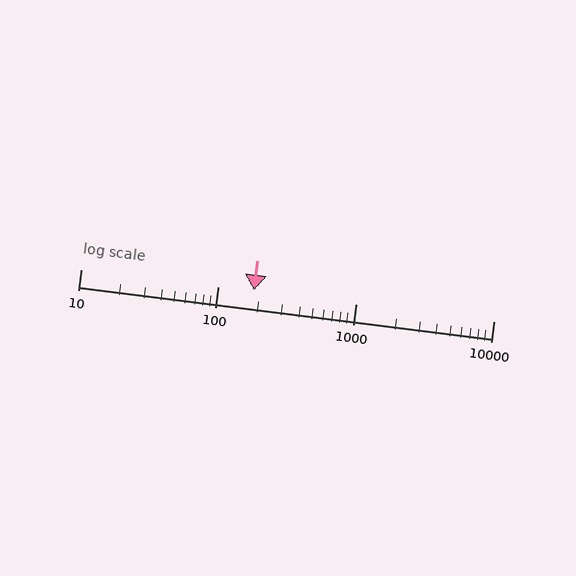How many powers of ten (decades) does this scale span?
The scale spans 3 decades, from 10 to 10000.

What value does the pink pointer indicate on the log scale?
The pointer indicates approximately 180.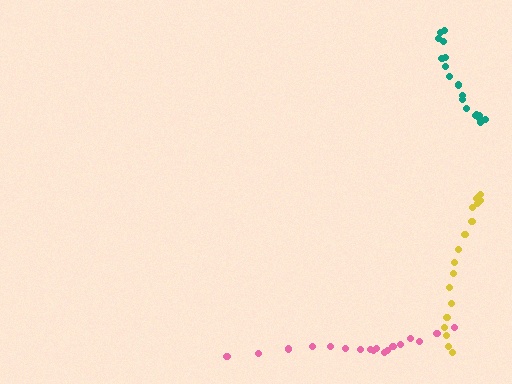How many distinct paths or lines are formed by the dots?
There are 3 distinct paths.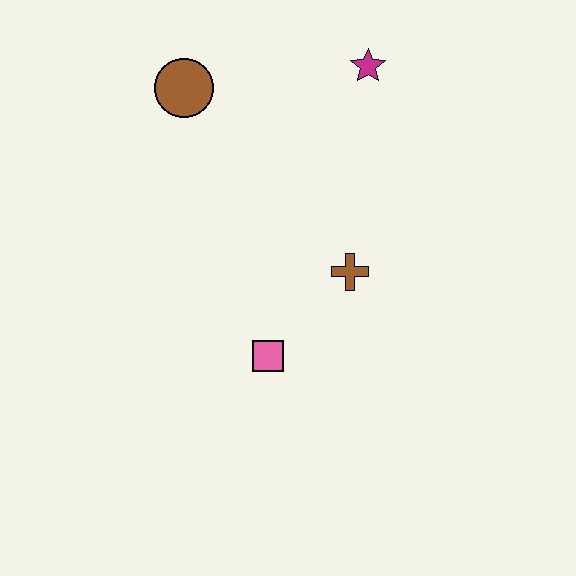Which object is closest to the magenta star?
The brown circle is closest to the magenta star.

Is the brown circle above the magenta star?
No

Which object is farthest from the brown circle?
The pink square is farthest from the brown circle.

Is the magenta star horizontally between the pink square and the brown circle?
No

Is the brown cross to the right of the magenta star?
No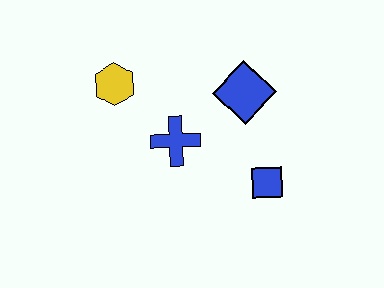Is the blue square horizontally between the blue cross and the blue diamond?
No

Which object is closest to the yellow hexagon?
The blue cross is closest to the yellow hexagon.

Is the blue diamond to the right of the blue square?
No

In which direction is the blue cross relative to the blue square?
The blue cross is to the left of the blue square.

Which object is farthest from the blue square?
The yellow hexagon is farthest from the blue square.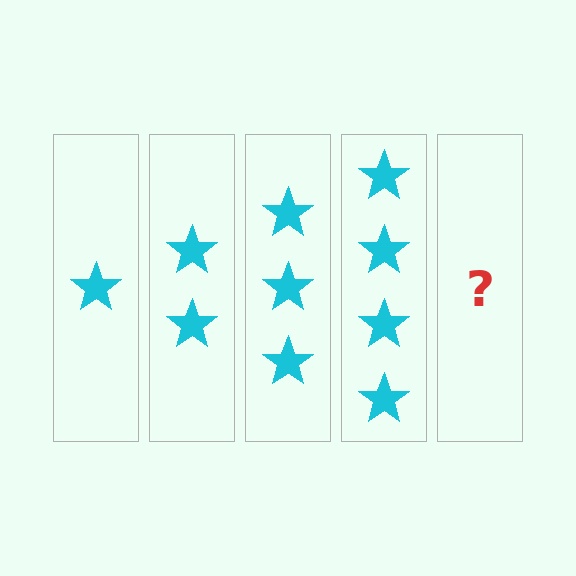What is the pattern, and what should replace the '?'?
The pattern is that each step adds one more star. The '?' should be 5 stars.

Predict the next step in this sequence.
The next step is 5 stars.